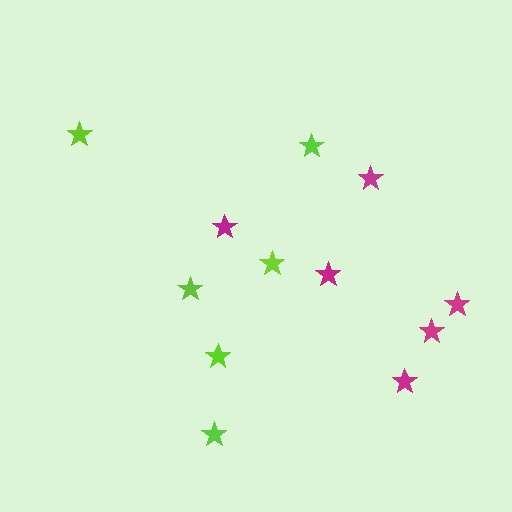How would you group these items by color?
There are 2 groups: one group of lime stars (6) and one group of magenta stars (6).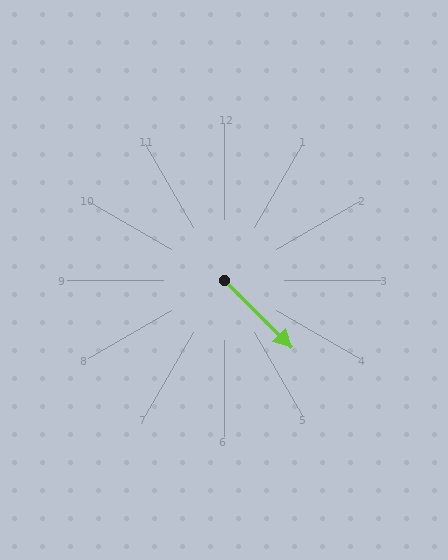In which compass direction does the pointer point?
Southeast.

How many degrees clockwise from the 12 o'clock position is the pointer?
Approximately 135 degrees.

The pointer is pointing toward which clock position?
Roughly 5 o'clock.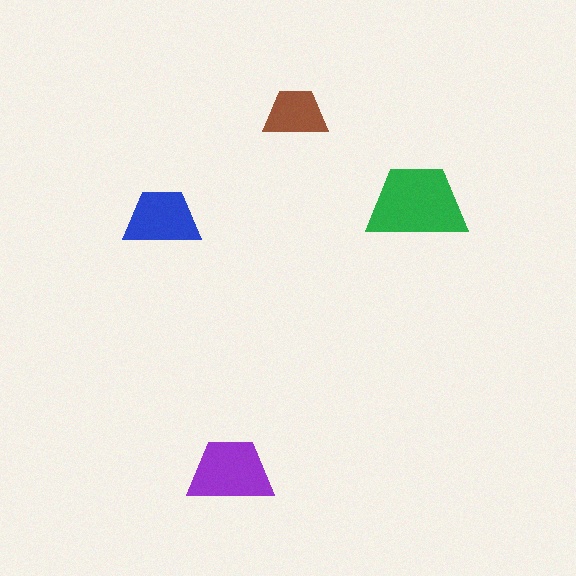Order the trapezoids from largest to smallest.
the green one, the purple one, the blue one, the brown one.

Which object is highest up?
The brown trapezoid is topmost.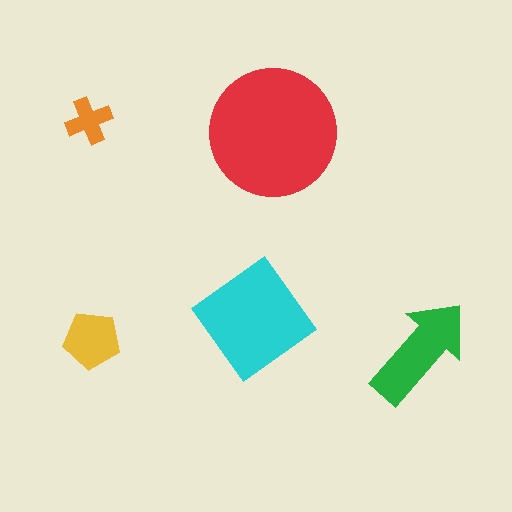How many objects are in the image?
There are 5 objects in the image.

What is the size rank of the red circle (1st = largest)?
1st.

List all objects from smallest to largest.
The orange cross, the yellow pentagon, the green arrow, the cyan diamond, the red circle.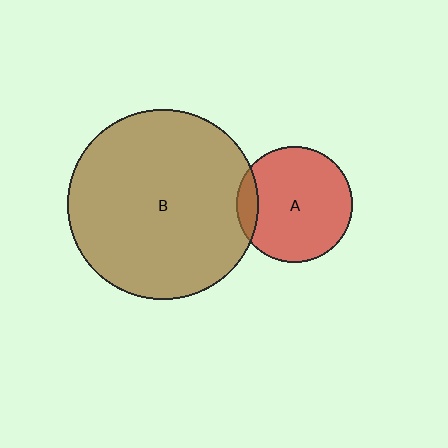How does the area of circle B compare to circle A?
Approximately 2.7 times.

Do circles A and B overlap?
Yes.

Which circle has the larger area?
Circle B (brown).